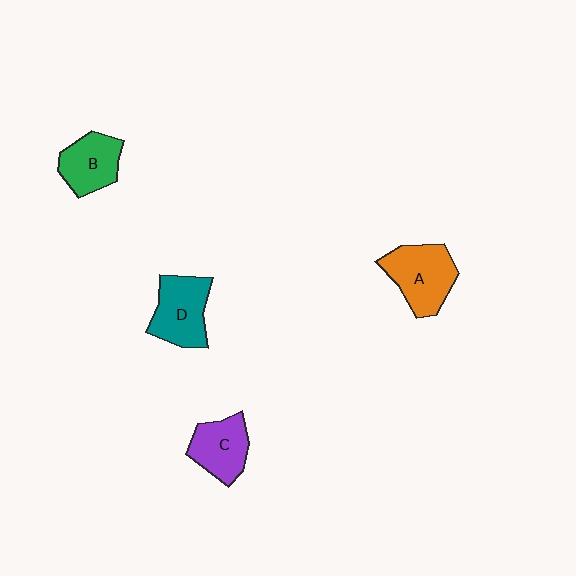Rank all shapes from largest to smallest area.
From largest to smallest: A (orange), D (teal), C (purple), B (green).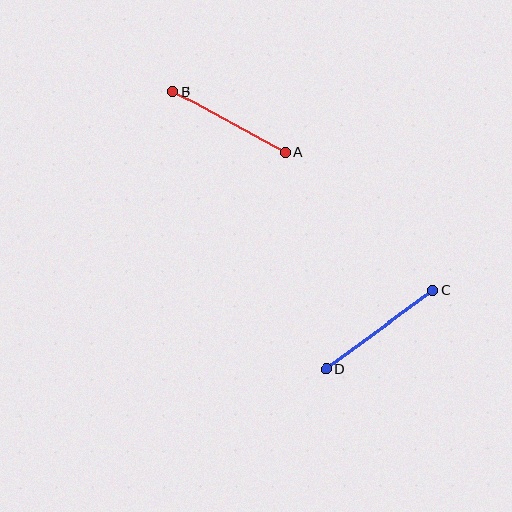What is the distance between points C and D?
The distance is approximately 133 pixels.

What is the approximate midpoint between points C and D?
The midpoint is at approximately (380, 330) pixels.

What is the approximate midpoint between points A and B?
The midpoint is at approximately (229, 122) pixels.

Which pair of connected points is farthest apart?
Points C and D are farthest apart.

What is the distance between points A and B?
The distance is approximately 128 pixels.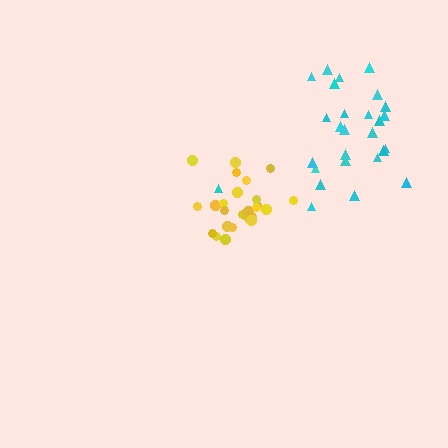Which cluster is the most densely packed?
Yellow.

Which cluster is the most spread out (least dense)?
Cyan.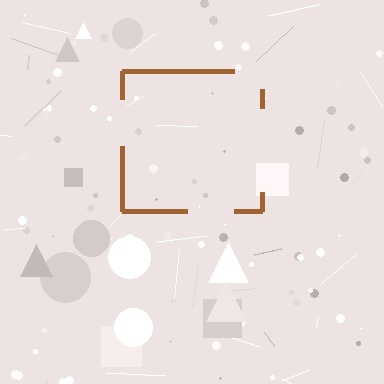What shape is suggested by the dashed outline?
The dashed outline suggests a square.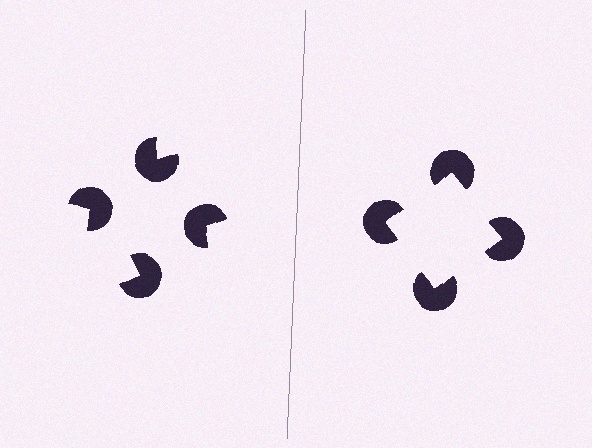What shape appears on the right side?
An illusory square.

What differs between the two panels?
The pac-man discs are positioned identically on both sides; only the wedge orientations differ. On the right they align to a square; on the left they are misaligned.